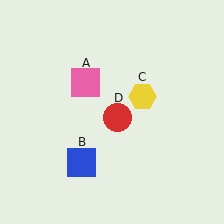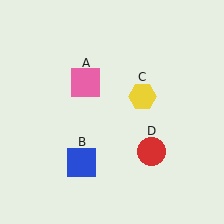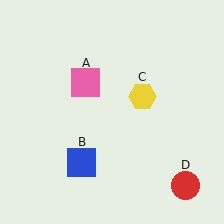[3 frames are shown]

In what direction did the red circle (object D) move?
The red circle (object D) moved down and to the right.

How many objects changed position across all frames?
1 object changed position: red circle (object D).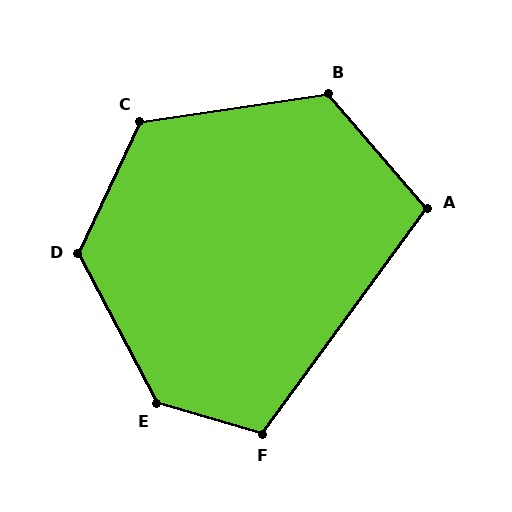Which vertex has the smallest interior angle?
A, at approximately 103 degrees.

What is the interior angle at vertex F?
Approximately 110 degrees (obtuse).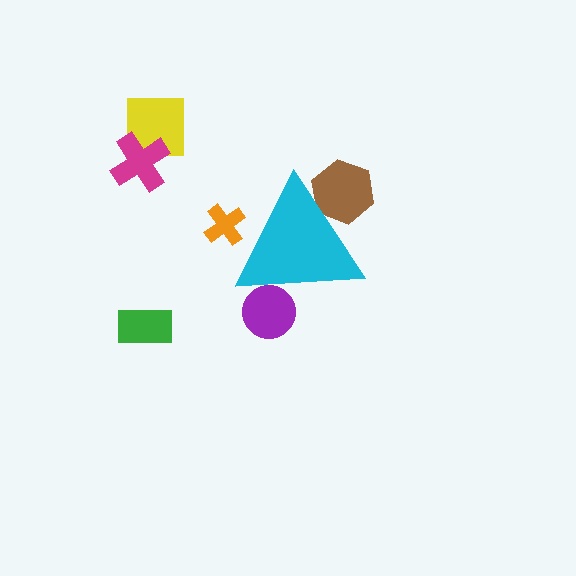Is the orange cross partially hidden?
Yes, the orange cross is partially hidden behind the cyan triangle.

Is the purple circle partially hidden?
Yes, the purple circle is partially hidden behind the cyan triangle.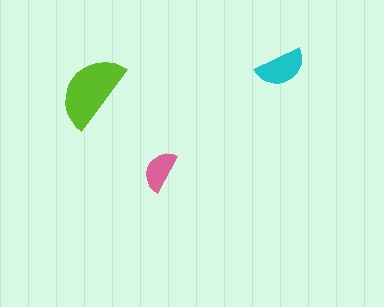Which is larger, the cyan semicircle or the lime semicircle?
The lime one.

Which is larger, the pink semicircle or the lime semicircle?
The lime one.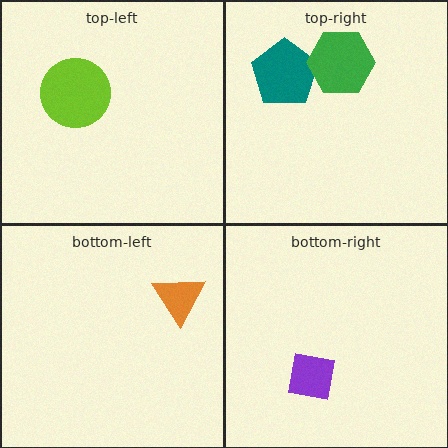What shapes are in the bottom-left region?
The orange triangle.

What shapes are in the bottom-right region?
The purple square.